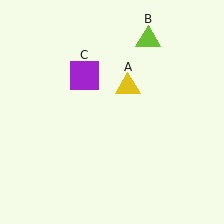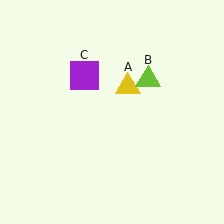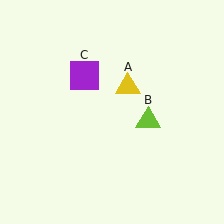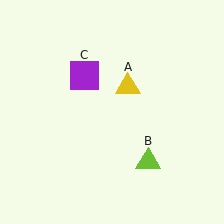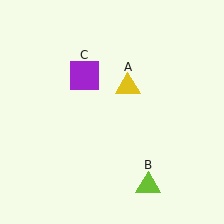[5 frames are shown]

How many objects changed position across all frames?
1 object changed position: lime triangle (object B).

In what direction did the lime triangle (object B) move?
The lime triangle (object B) moved down.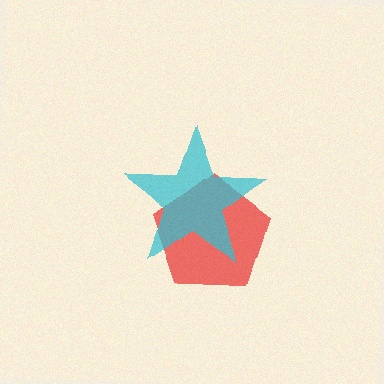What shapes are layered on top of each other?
The layered shapes are: a red pentagon, a cyan star.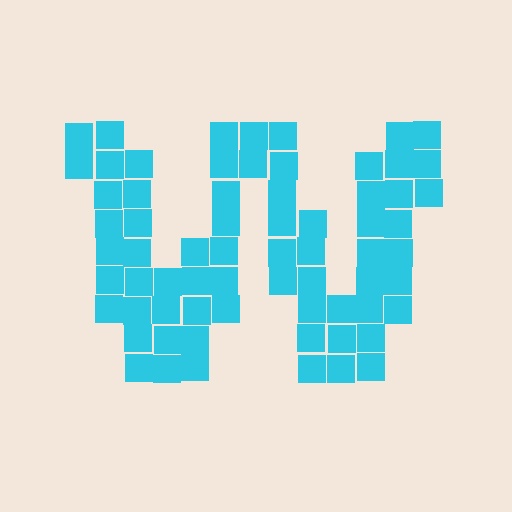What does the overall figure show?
The overall figure shows the letter W.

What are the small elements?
The small elements are squares.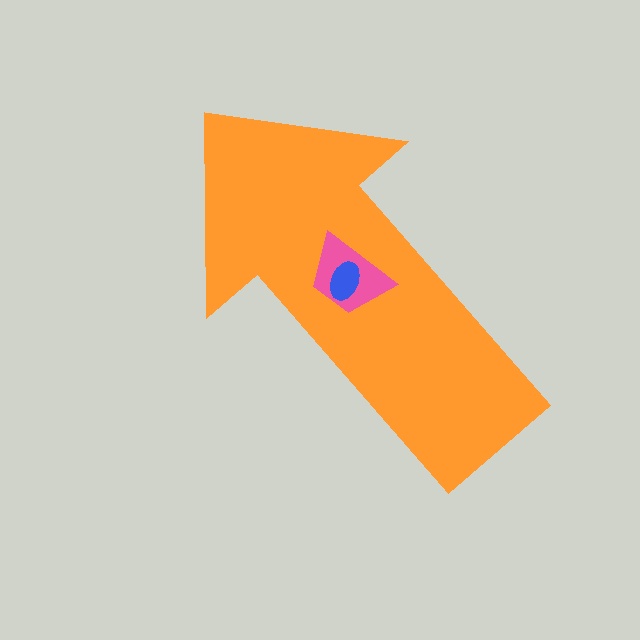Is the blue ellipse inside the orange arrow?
Yes.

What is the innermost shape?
The blue ellipse.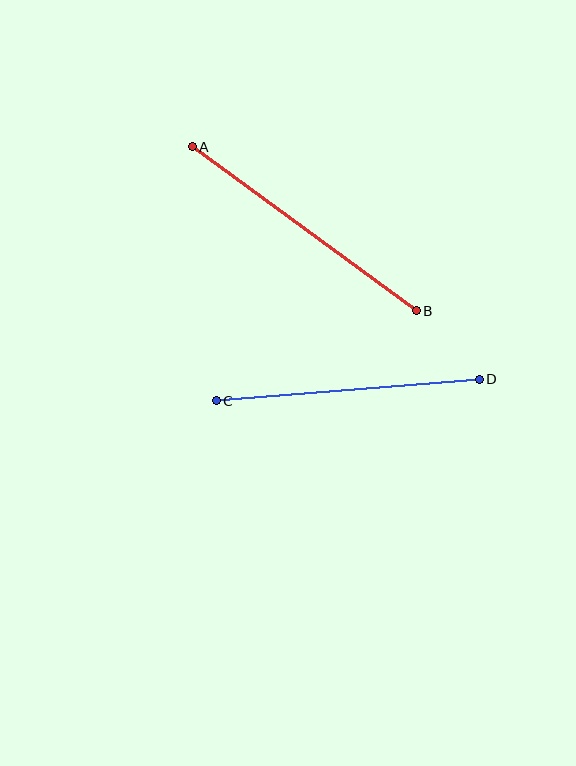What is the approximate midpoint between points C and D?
The midpoint is at approximately (348, 390) pixels.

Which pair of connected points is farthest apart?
Points A and B are farthest apart.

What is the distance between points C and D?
The distance is approximately 264 pixels.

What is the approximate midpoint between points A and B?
The midpoint is at approximately (304, 229) pixels.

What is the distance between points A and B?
The distance is approximately 278 pixels.